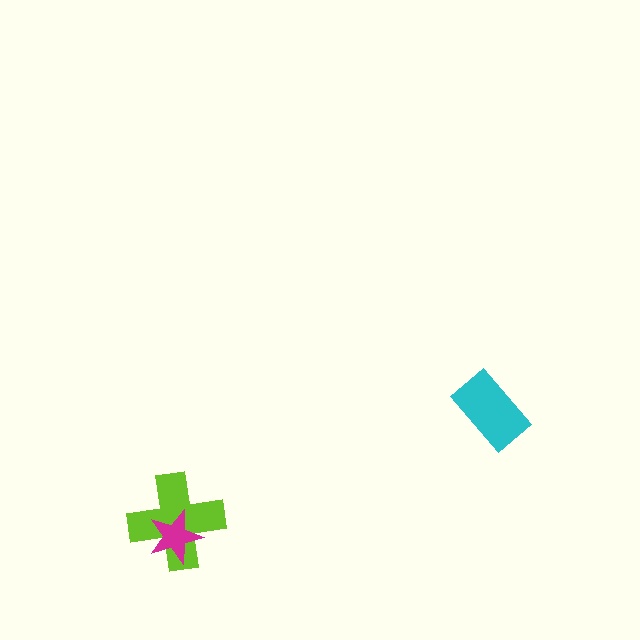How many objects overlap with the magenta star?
1 object overlaps with the magenta star.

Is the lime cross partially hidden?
Yes, it is partially covered by another shape.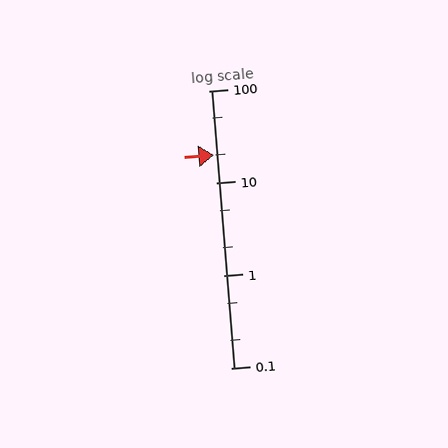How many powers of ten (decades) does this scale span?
The scale spans 3 decades, from 0.1 to 100.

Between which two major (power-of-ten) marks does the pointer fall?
The pointer is between 10 and 100.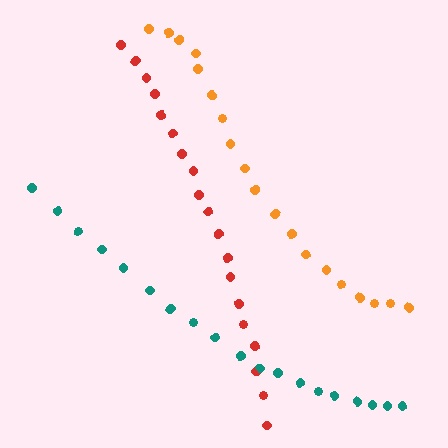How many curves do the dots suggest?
There are 3 distinct paths.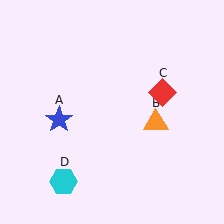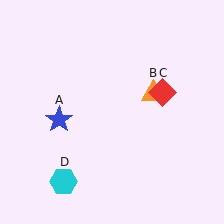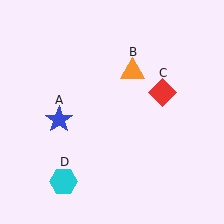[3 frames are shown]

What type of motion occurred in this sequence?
The orange triangle (object B) rotated counterclockwise around the center of the scene.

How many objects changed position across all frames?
1 object changed position: orange triangle (object B).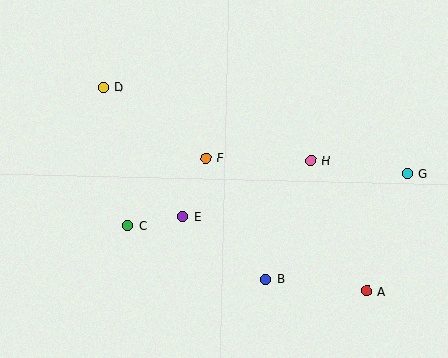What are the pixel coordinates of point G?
Point G is at (408, 174).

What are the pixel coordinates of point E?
Point E is at (183, 217).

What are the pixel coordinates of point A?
Point A is at (366, 291).